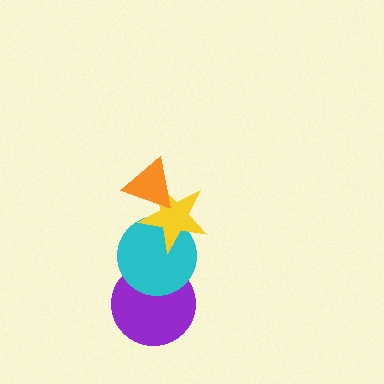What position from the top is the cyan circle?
The cyan circle is 3rd from the top.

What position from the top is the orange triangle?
The orange triangle is 1st from the top.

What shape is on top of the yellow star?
The orange triangle is on top of the yellow star.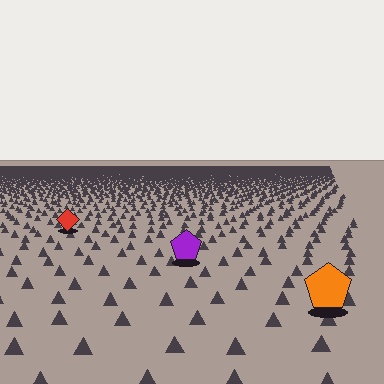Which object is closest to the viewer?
The orange pentagon is closest. The texture marks near it are larger and more spread out.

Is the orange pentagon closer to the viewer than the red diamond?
Yes. The orange pentagon is closer — you can tell from the texture gradient: the ground texture is coarser near it.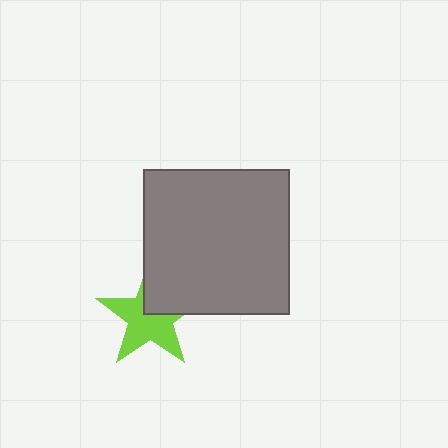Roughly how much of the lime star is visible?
About half of it is visible (roughly 65%).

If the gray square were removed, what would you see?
You would see the complete lime star.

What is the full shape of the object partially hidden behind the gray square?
The partially hidden object is a lime star.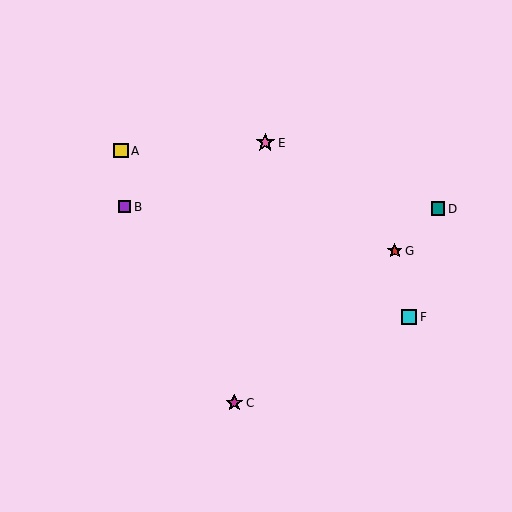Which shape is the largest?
The pink star (labeled E) is the largest.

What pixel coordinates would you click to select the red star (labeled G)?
Click at (395, 251) to select the red star G.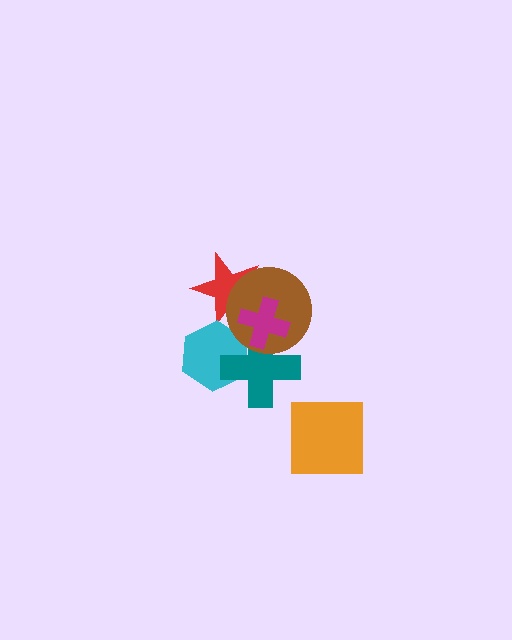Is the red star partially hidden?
Yes, it is partially covered by another shape.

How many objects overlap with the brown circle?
4 objects overlap with the brown circle.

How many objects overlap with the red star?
2 objects overlap with the red star.